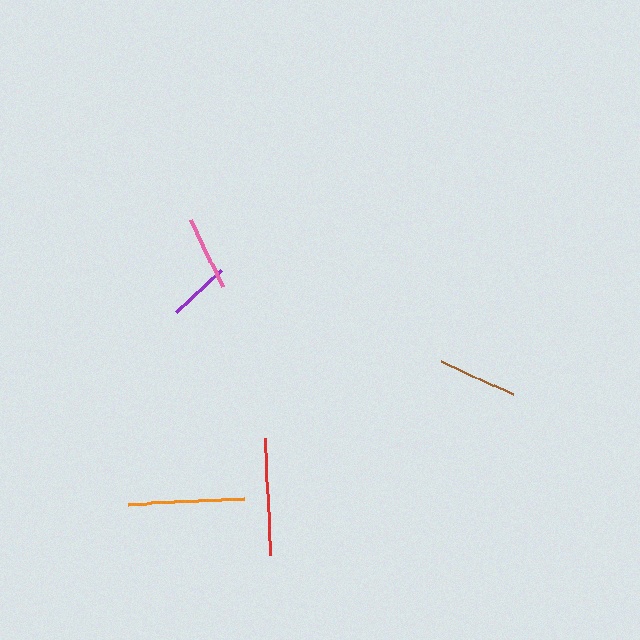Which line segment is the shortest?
The purple line is the shortest at approximately 62 pixels.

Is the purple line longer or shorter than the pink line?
The pink line is longer than the purple line.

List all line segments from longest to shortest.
From longest to shortest: red, orange, brown, pink, purple.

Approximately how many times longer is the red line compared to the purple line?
The red line is approximately 1.9 times the length of the purple line.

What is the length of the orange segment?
The orange segment is approximately 115 pixels long.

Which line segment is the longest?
The red line is the longest at approximately 117 pixels.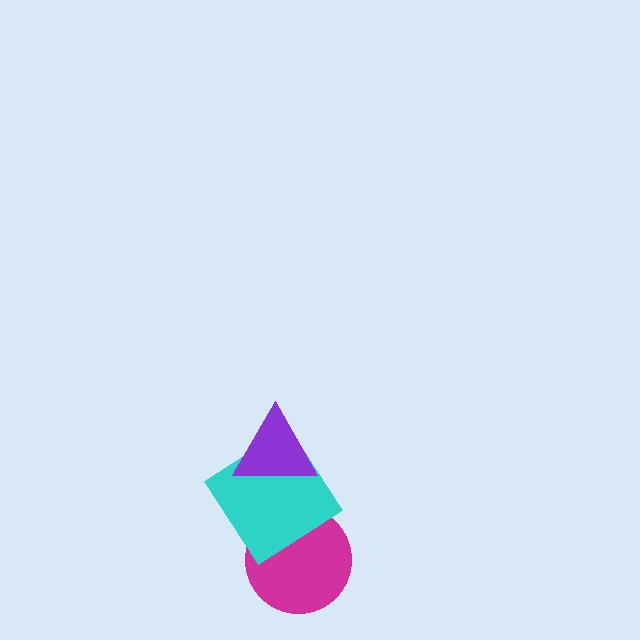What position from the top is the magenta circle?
The magenta circle is 3rd from the top.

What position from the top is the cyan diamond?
The cyan diamond is 2nd from the top.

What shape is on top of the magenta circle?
The cyan diamond is on top of the magenta circle.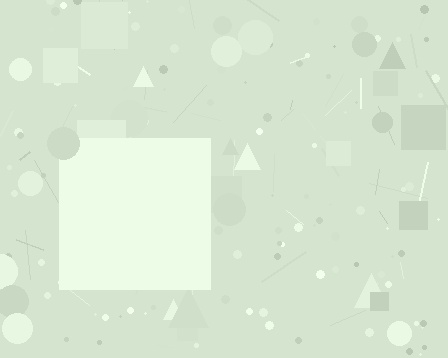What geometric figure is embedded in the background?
A square is embedded in the background.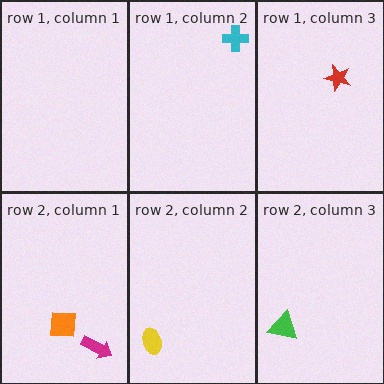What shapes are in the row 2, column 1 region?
The magenta arrow, the orange square.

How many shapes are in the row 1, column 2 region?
1.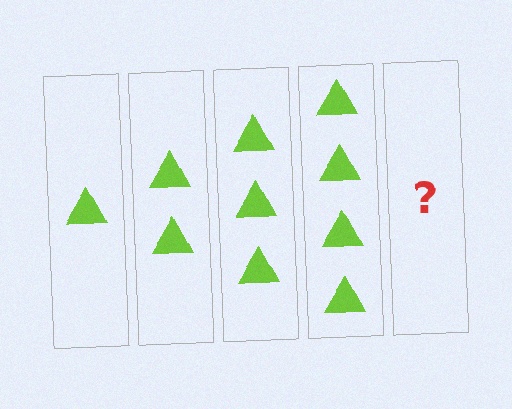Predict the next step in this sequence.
The next step is 5 triangles.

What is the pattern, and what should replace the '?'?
The pattern is that each step adds one more triangle. The '?' should be 5 triangles.